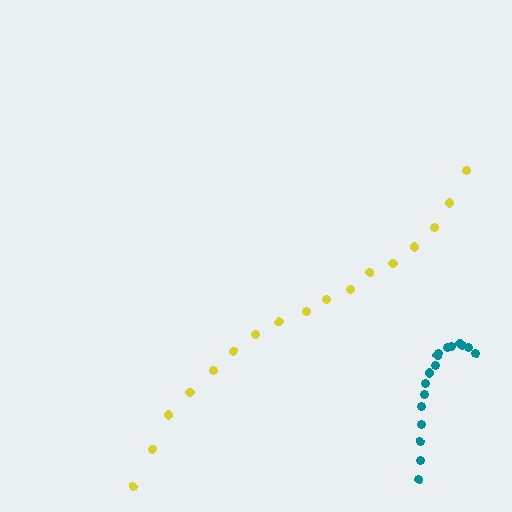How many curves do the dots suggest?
There are 2 distinct paths.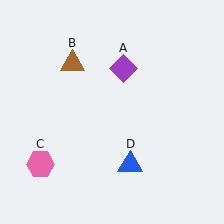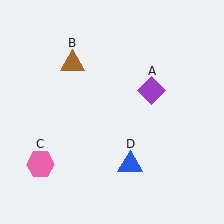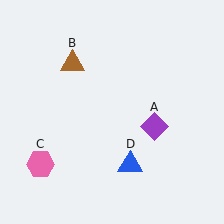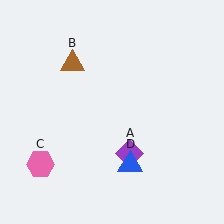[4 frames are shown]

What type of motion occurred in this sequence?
The purple diamond (object A) rotated clockwise around the center of the scene.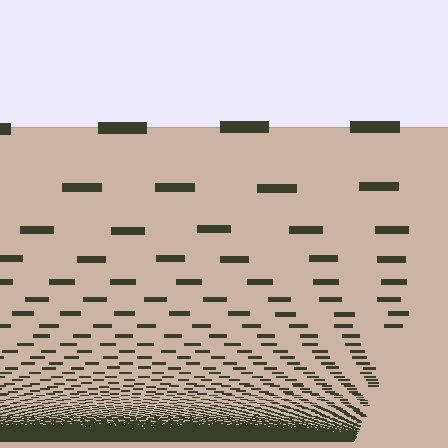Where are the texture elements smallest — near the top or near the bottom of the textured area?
Near the bottom.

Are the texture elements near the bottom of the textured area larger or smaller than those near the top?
Smaller. The gradient is inverted — elements near the bottom are smaller and denser.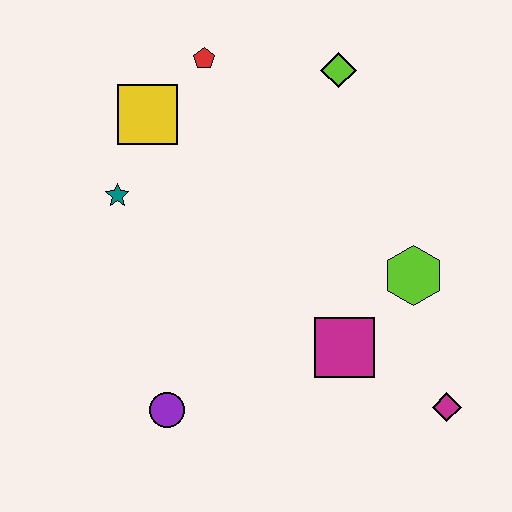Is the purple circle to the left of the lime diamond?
Yes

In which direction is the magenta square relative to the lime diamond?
The magenta square is below the lime diamond.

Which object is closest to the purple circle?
The magenta square is closest to the purple circle.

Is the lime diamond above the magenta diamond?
Yes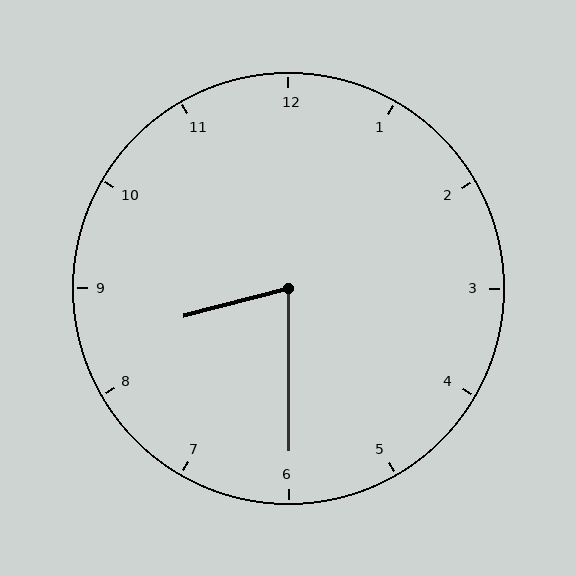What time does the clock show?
8:30.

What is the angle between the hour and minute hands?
Approximately 75 degrees.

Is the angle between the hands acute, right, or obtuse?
It is acute.